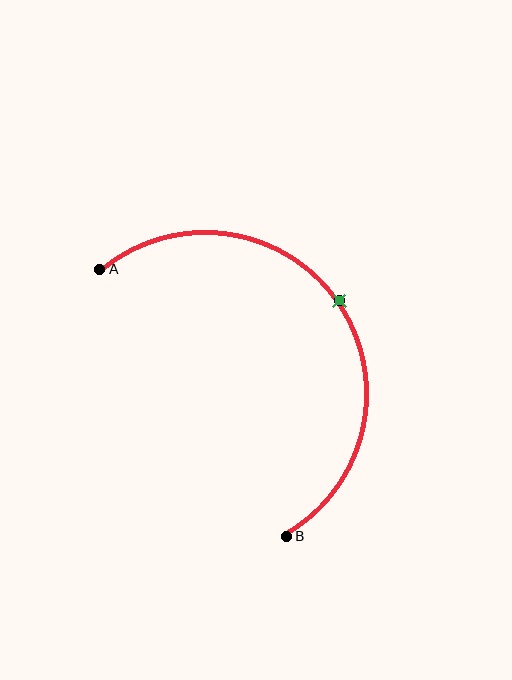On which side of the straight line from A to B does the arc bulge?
The arc bulges above and to the right of the straight line connecting A and B.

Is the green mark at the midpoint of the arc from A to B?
Yes. The green mark lies on the arc at equal arc-length from both A and B — it is the arc midpoint.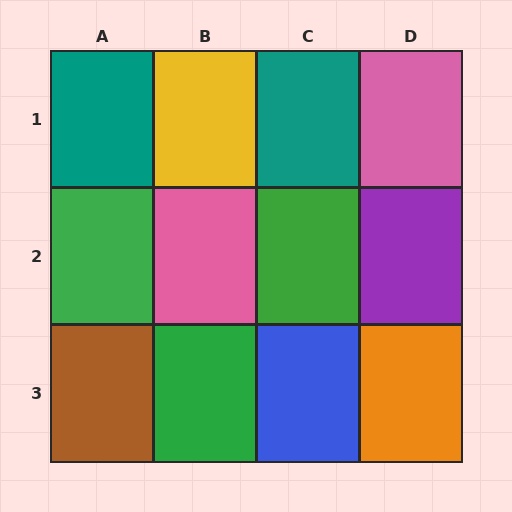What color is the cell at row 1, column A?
Teal.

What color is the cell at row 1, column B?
Yellow.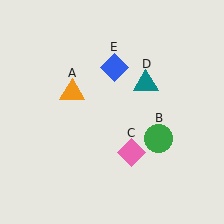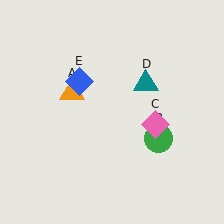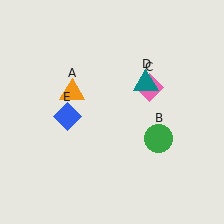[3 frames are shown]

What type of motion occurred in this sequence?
The pink diamond (object C), blue diamond (object E) rotated counterclockwise around the center of the scene.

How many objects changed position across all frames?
2 objects changed position: pink diamond (object C), blue diamond (object E).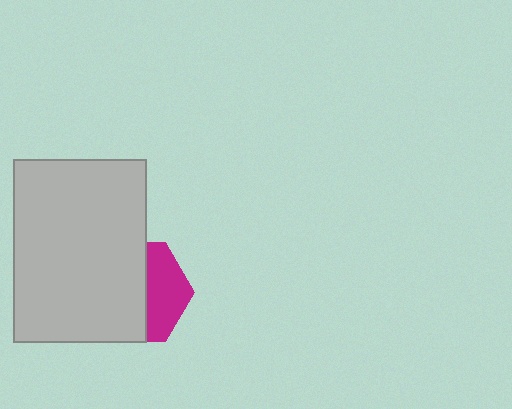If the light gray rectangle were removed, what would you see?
You would see the complete magenta hexagon.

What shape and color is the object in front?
The object in front is a light gray rectangle.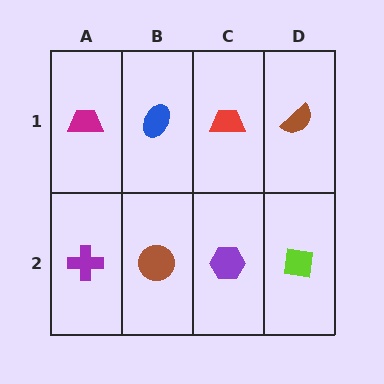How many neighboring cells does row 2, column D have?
2.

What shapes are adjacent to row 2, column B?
A blue ellipse (row 1, column B), a purple cross (row 2, column A), a purple hexagon (row 2, column C).